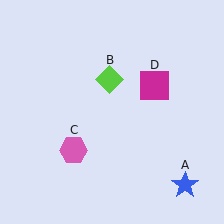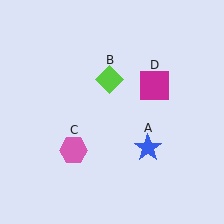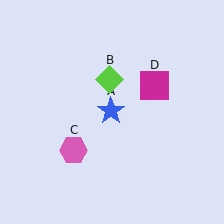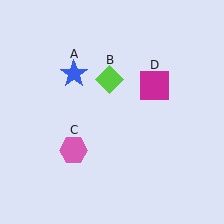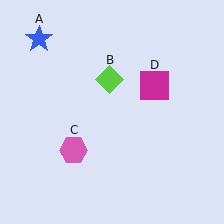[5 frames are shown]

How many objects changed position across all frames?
1 object changed position: blue star (object A).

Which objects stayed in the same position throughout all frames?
Lime diamond (object B) and pink hexagon (object C) and magenta square (object D) remained stationary.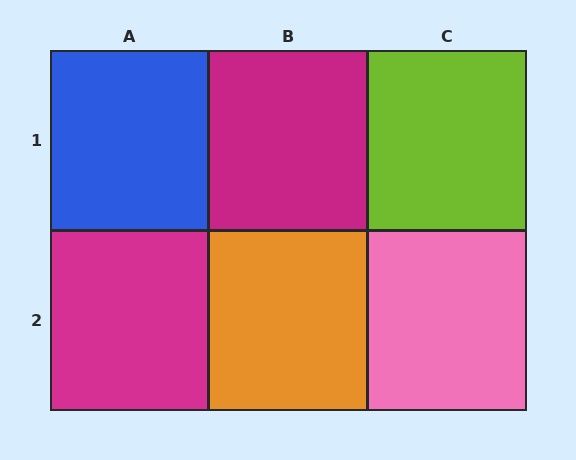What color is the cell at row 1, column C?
Lime.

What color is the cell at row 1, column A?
Blue.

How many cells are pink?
1 cell is pink.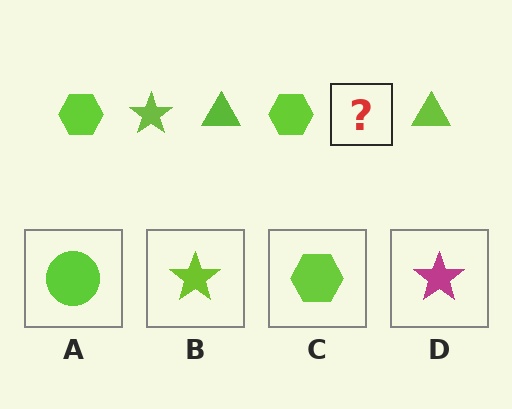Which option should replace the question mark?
Option B.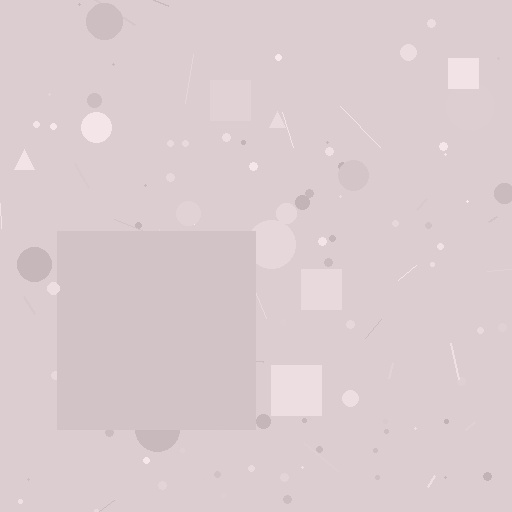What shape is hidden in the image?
A square is hidden in the image.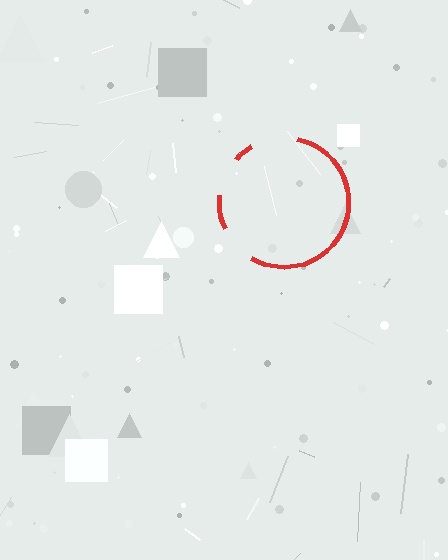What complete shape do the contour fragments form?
The contour fragments form a circle.